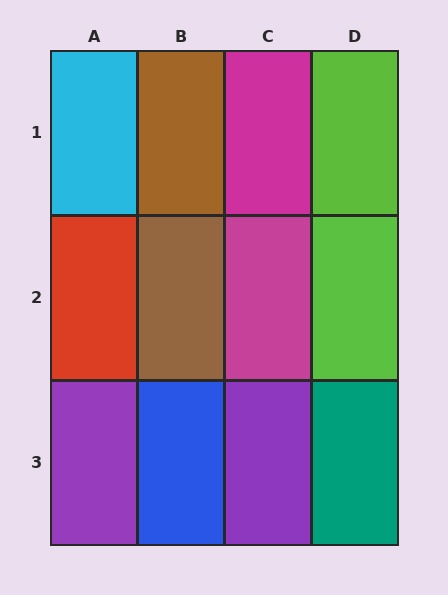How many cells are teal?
1 cell is teal.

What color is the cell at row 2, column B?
Brown.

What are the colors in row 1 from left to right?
Cyan, brown, magenta, lime.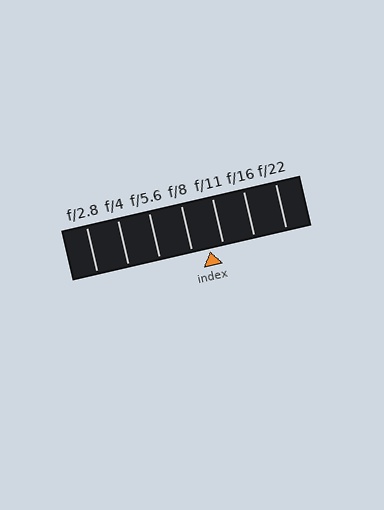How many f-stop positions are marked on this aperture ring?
There are 7 f-stop positions marked.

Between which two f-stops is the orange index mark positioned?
The index mark is between f/8 and f/11.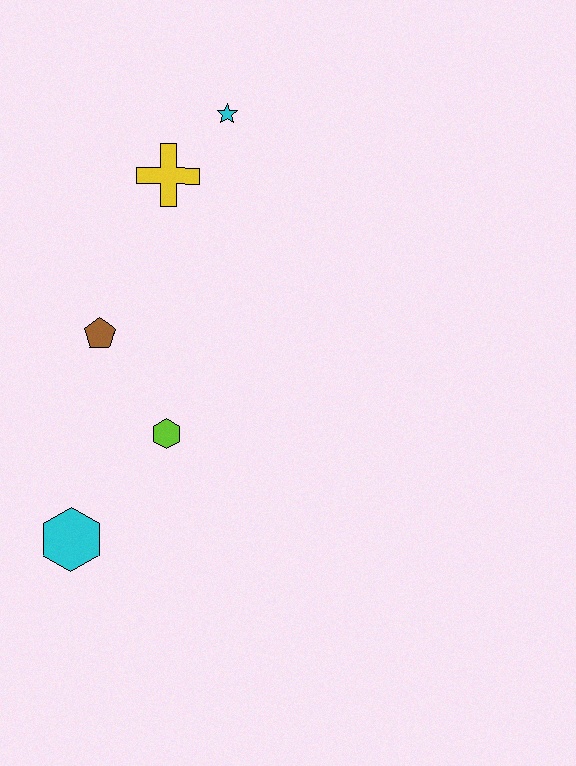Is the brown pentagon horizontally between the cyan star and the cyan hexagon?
Yes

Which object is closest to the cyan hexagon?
The lime hexagon is closest to the cyan hexagon.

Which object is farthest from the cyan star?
The cyan hexagon is farthest from the cyan star.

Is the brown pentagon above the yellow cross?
No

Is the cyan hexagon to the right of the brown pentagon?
No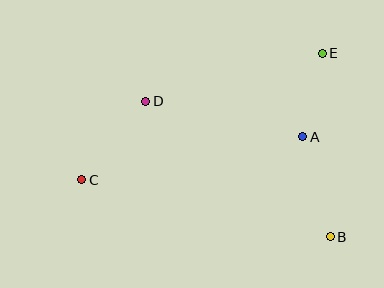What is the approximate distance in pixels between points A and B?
The distance between A and B is approximately 104 pixels.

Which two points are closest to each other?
Points A and E are closest to each other.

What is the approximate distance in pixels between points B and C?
The distance between B and C is approximately 255 pixels.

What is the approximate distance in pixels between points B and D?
The distance between B and D is approximately 229 pixels.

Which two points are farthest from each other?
Points C and E are farthest from each other.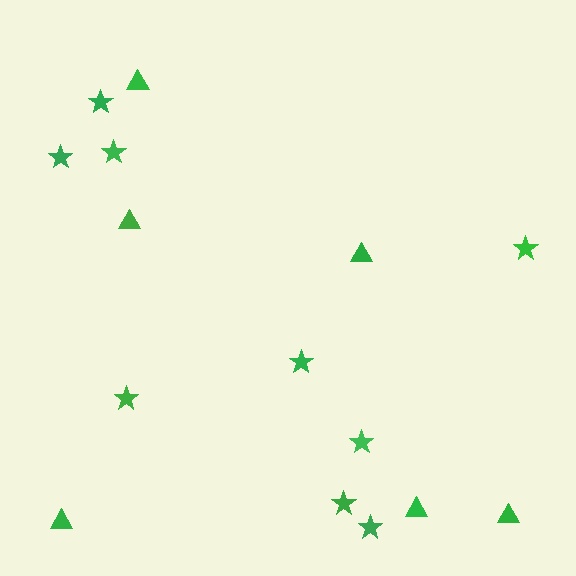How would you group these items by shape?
There are 2 groups: one group of stars (9) and one group of triangles (6).